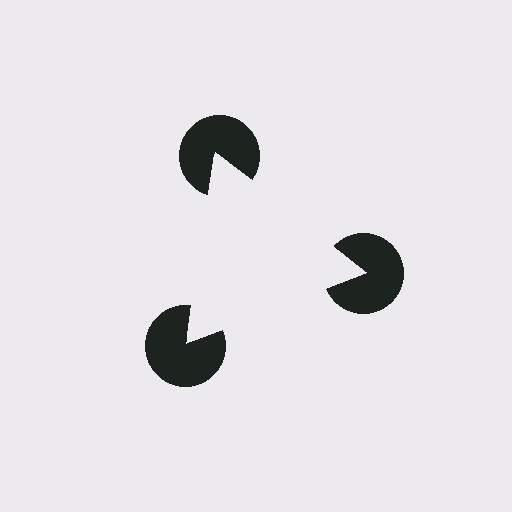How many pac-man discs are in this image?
There are 3 — one at each vertex of the illusory triangle.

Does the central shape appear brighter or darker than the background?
It typically appears slightly brighter than the background, even though no actual brightness change is drawn.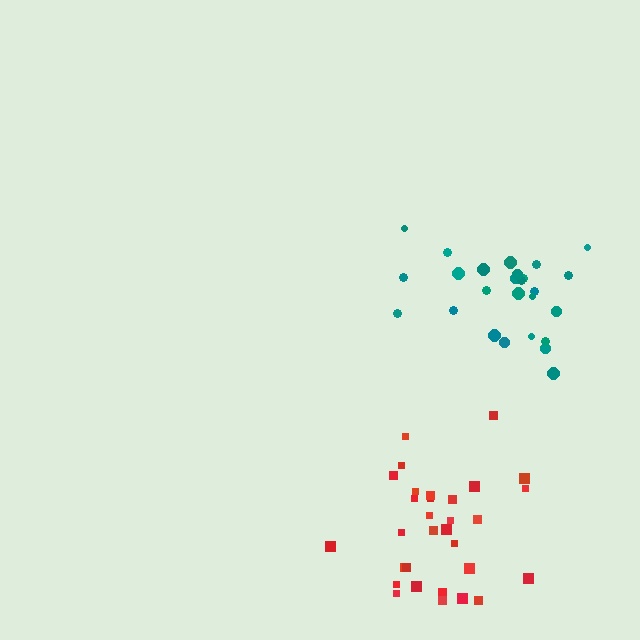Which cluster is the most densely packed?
Teal.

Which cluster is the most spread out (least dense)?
Red.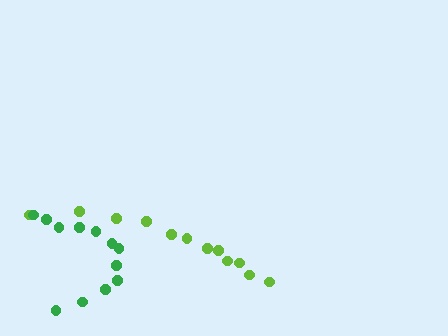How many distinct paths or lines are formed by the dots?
There are 2 distinct paths.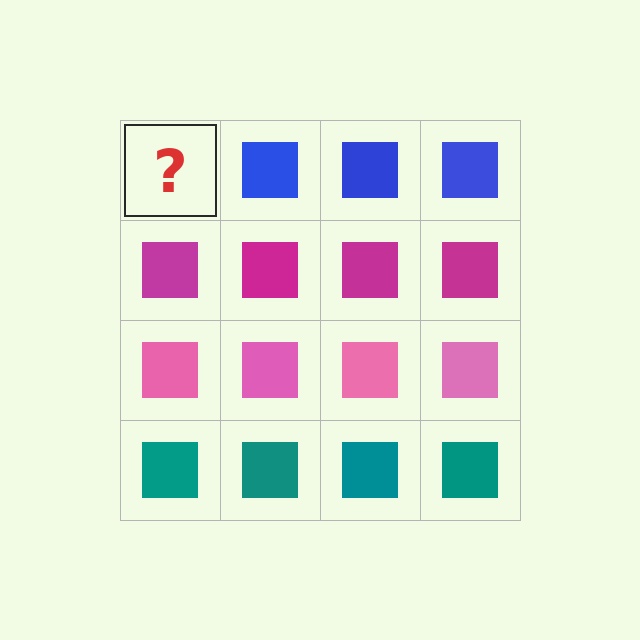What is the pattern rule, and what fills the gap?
The rule is that each row has a consistent color. The gap should be filled with a blue square.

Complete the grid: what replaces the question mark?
The question mark should be replaced with a blue square.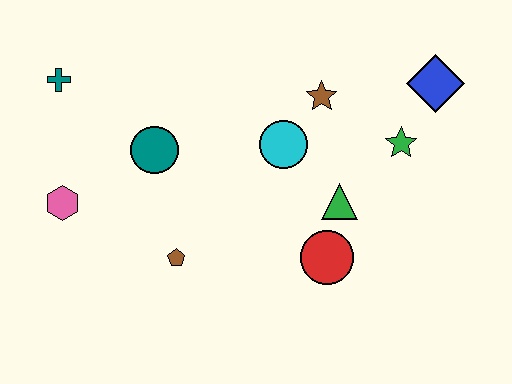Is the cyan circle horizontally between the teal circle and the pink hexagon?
No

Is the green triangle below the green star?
Yes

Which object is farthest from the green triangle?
The teal cross is farthest from the green triangle.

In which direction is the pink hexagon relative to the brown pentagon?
The pink hexagon is to the left of the brown pentagon.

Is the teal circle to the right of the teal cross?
Yes